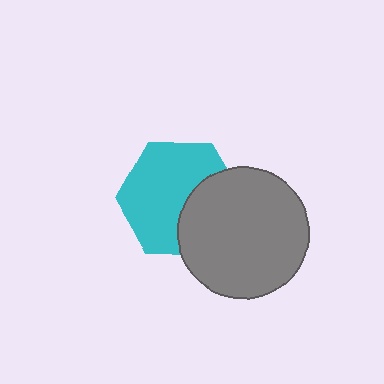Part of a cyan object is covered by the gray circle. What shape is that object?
It is a hexagon.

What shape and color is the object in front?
The object in front is a gray circle.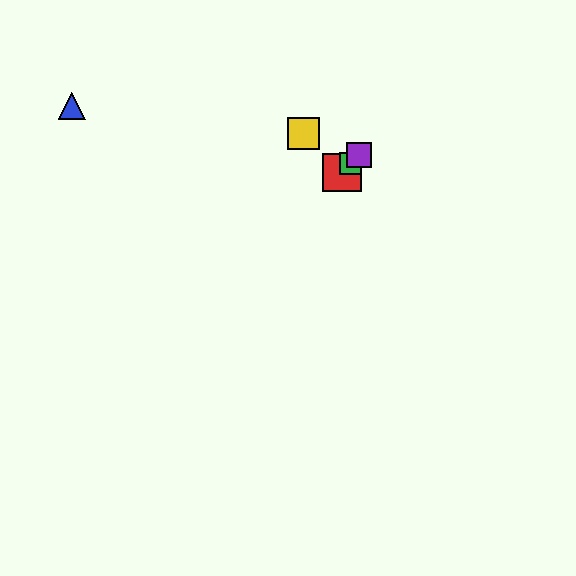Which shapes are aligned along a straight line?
The red square, the green square, the purple square are aligned along a straight line.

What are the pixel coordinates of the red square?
The red square is at (342, 173).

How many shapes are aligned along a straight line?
3 shapes (the red square, the green square, the purple square) are aligned along a straight line.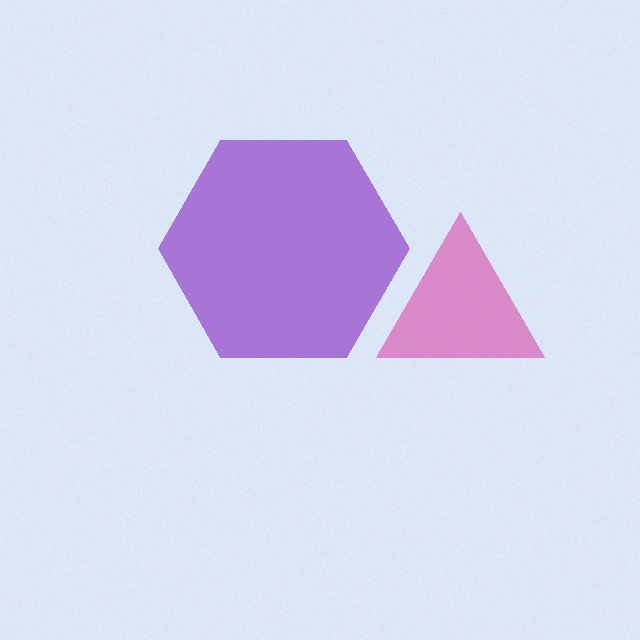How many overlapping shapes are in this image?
There are 2 overlapping shapes in the image.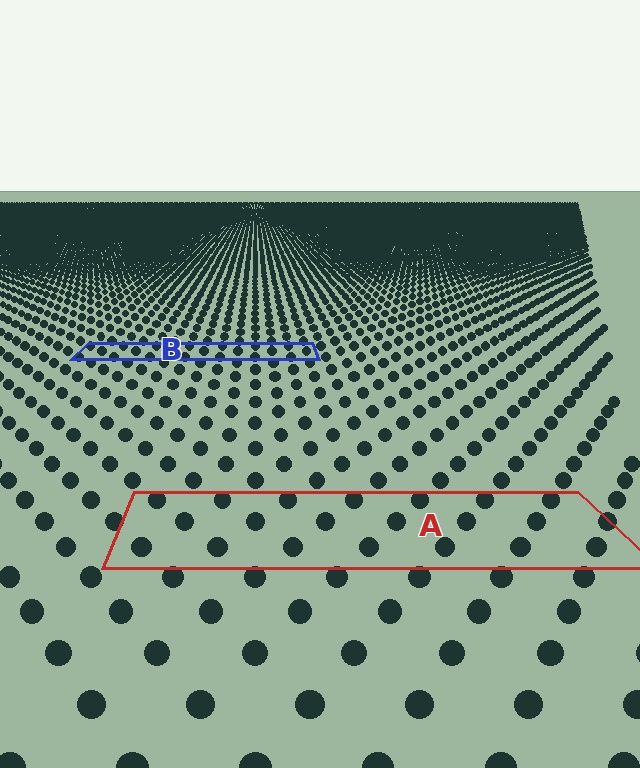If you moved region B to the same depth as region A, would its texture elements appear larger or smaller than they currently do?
They would appear larger. At a closer depth, the same texture elements are projected at a bigger on-screen size.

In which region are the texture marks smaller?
The texture marks are smaller in region B, because it is farther away.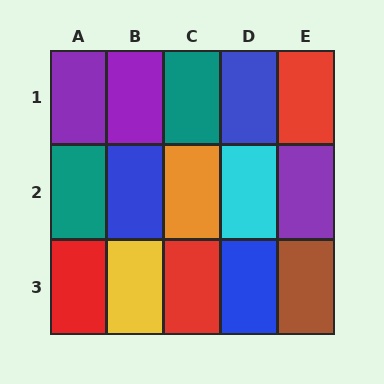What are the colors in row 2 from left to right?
Teal, blue, orange, cyan, purple.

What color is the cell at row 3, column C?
Red.